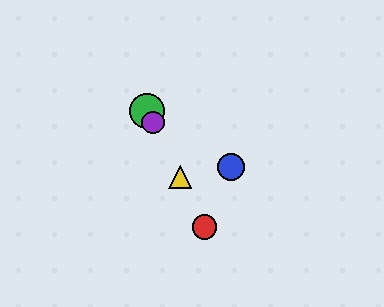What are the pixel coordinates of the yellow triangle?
The yellow triangle is at (180, 177).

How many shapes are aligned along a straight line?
4 shapes (the red circle, the green circle, the yellow triangle, the purple circle) are aligned along a straight line.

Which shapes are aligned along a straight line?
The red circle, the green circle, the yellow triangle, the purple circle are aligned along a straight line.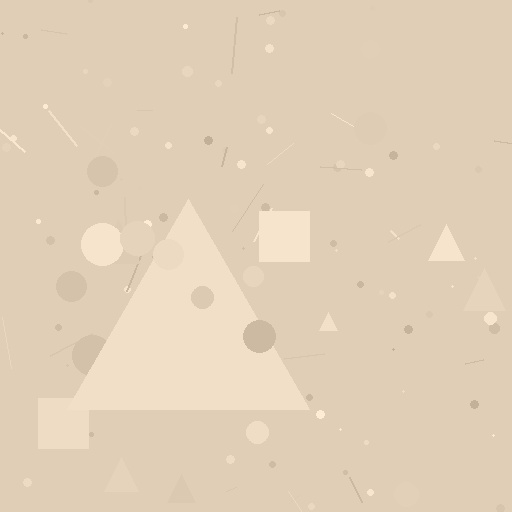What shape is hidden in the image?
A triangle is hidden in the image.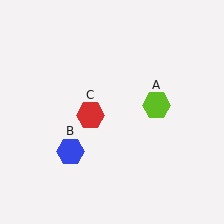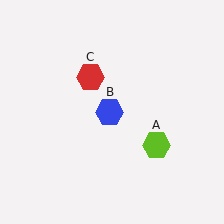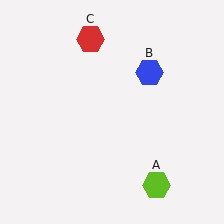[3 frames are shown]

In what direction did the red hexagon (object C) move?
The red hexagon (object C) moved up.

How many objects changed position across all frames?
3 objects changed position: lime hexagon (object A), blue hexagon (object B), red hexagon (object C).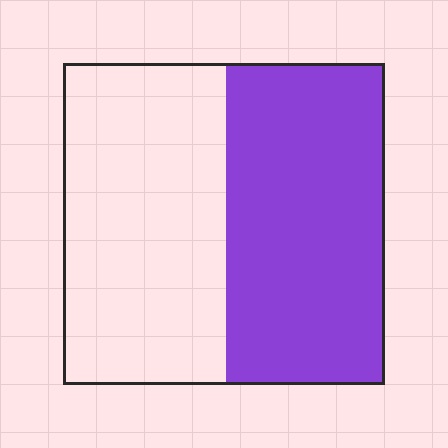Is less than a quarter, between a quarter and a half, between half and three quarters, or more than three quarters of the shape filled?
Between a quarter and a half.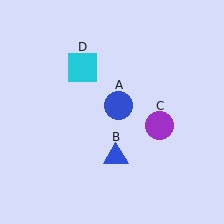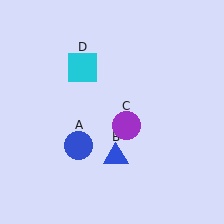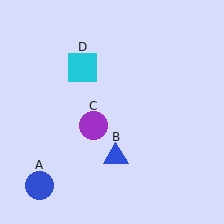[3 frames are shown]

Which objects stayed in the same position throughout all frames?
Blue triangle (object B) and cyan square (object D) remained stationary.